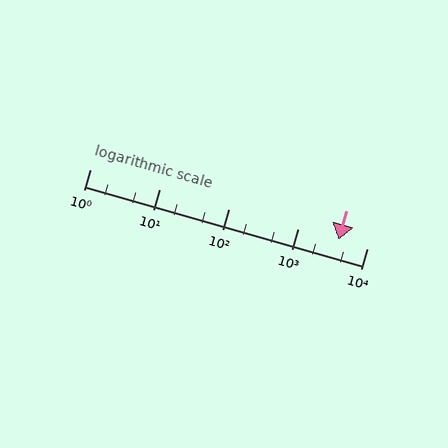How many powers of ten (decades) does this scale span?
The scale spans 4 decades, from 1 to 10000.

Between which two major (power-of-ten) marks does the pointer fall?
The pointer is between 1000 and 10000.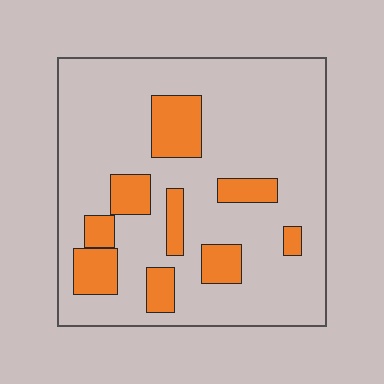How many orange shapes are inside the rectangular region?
9.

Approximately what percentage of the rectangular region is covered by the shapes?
Approximately 20%.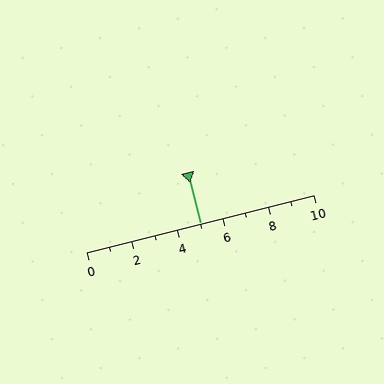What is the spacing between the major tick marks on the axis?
The major ticks are spaced 2 apart.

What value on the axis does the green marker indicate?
The marker indicates approximately 5.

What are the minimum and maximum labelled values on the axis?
The axis runs from 0 to 10.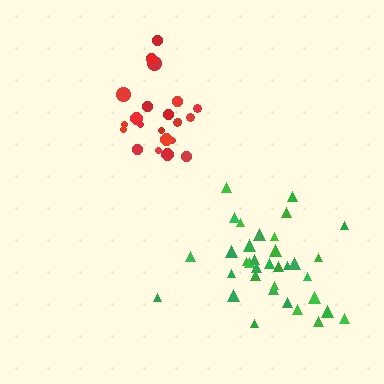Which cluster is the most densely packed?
Red.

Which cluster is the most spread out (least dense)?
Green.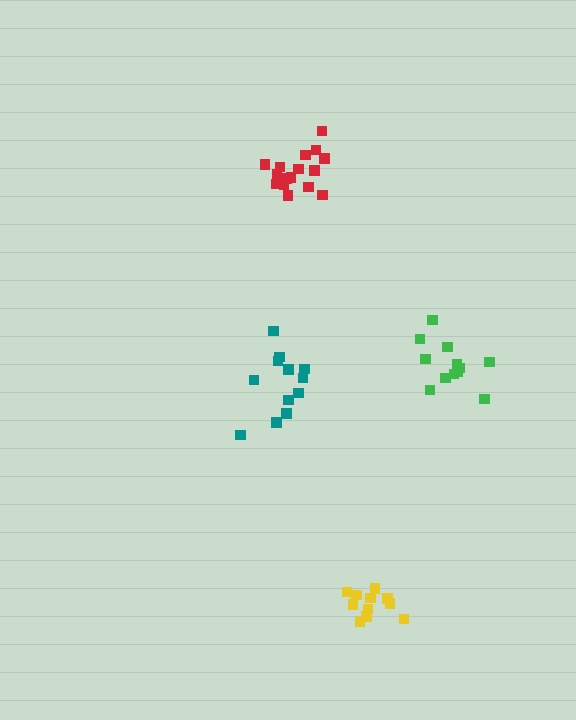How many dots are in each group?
Group 1: 16 dots, Group 2: 12 dots, Group 3: 11 dots, Group 4: 12 dots (51 total).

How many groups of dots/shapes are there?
There are 4 groups.